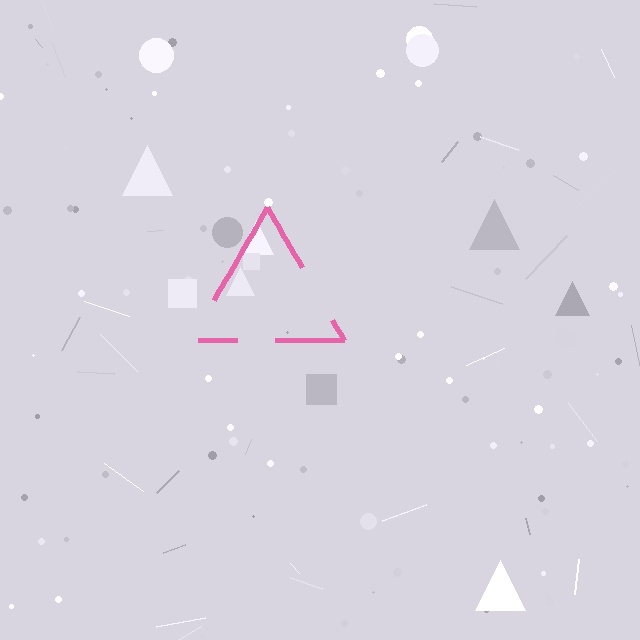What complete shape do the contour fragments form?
The contour fragments form a triangle.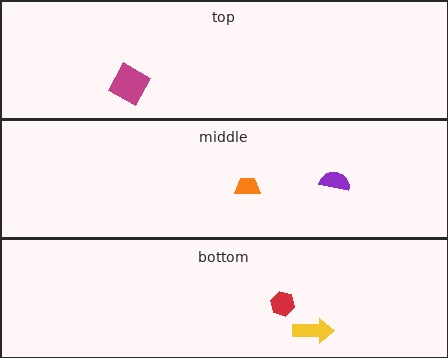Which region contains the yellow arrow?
The bottom region.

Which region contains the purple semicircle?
The middle region.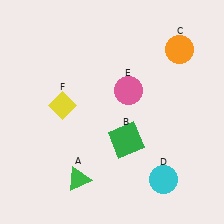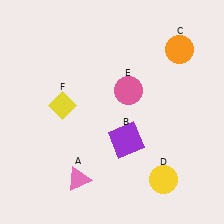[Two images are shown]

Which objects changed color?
A changed from green to pink. B changed from green to purple. D changed from cyan to yellow.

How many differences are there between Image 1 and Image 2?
There are 3 differences between the two images.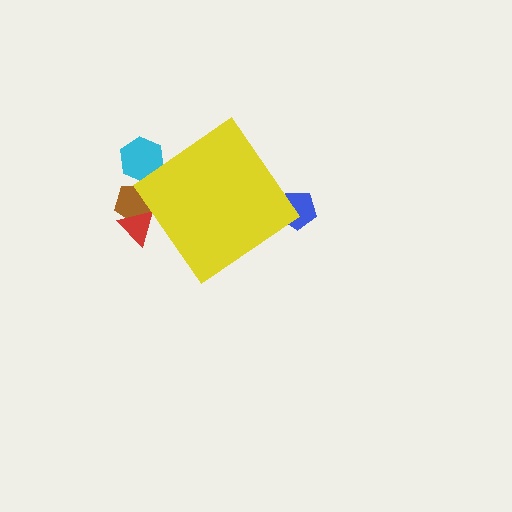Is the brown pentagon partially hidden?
Yes, the brown pentagon is partially hidden behind the yellow diamond.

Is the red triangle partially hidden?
Yes, the red triangle is partially hidden behind the yellow diamond.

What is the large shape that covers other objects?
A yellow diamond.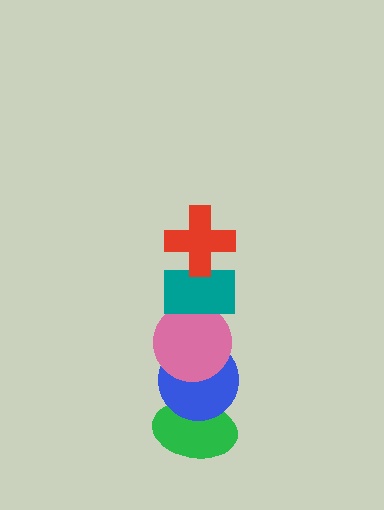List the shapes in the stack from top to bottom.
From top to bottom: the red cross, the teal rectangle, the pink circle, the blue circle, the green ellipse.